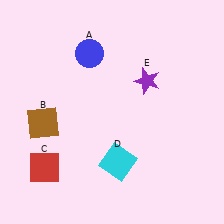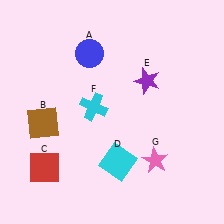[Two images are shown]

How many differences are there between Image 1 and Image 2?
There are 2 differences between the two images.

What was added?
A cyan cross (F), a pink star (G) were added in Image 2.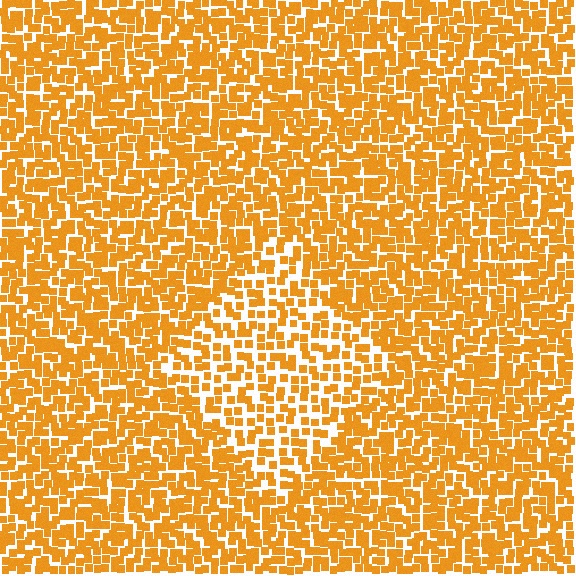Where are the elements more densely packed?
The elements are more densely packed outside the diamond boundary.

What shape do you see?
I see a diamond.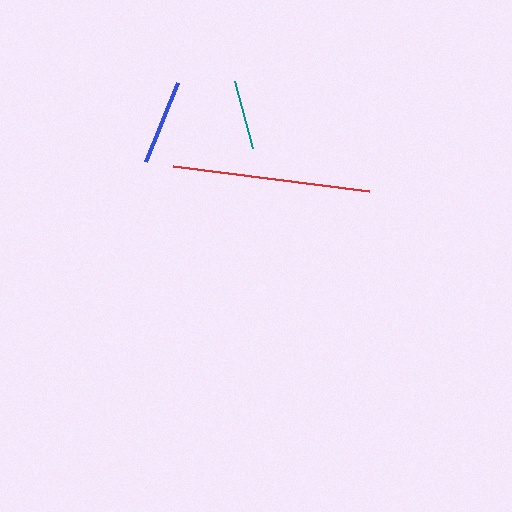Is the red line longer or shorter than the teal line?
The red line is longer than the teal line.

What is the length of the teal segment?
The teal segment is approximately 69 pixels long.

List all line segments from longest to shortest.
From longest to shortest: red, blue, teal.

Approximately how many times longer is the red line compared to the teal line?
The red line is approximately 2.9 times the length of the teal line.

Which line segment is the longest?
The red line is the longest at approximately 198 pixels.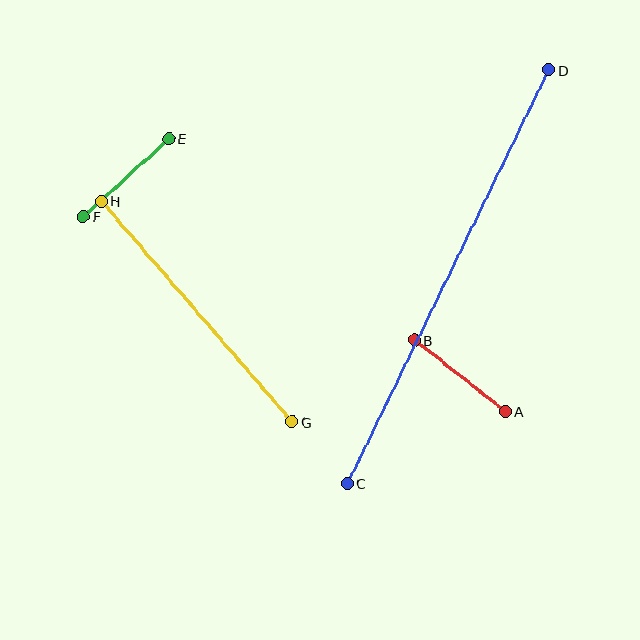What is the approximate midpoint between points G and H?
The midpoint is at approximately (197, 312) pixels.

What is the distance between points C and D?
The distance is approximately 460 pixels.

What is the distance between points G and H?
The distance is approximately 291 pixels.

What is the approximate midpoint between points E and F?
The midpoint is at approximately (126, 177) pixels.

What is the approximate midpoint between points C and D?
The midpoint is at approximately (448, 277) pixels.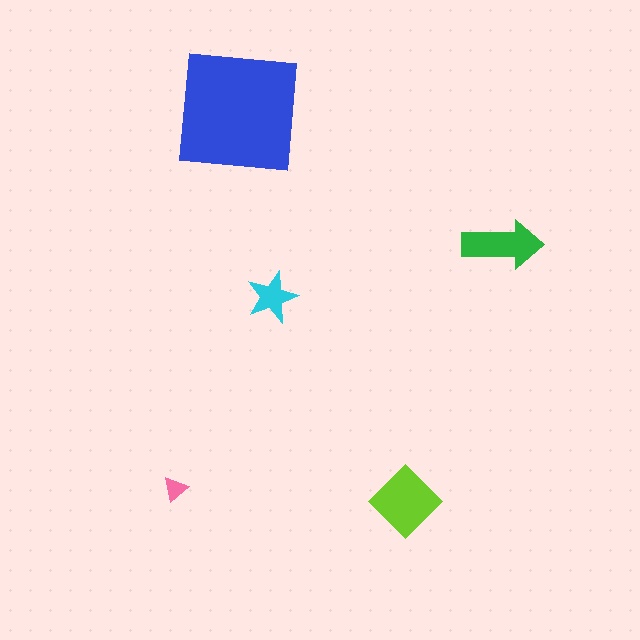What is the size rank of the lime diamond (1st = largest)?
2nd.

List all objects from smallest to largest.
The pink triangle, the cyan star, the green arrow, the lime diamond, the blue square.